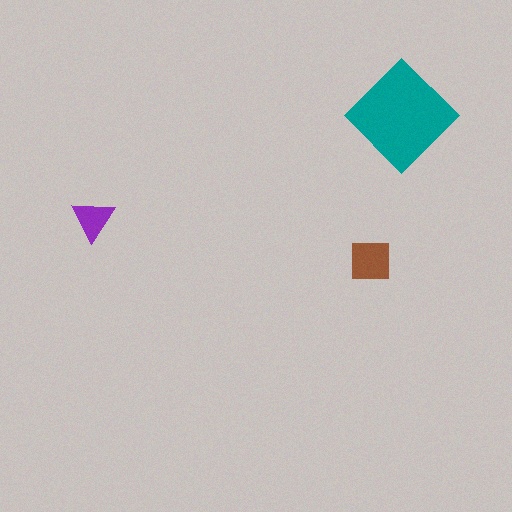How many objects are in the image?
There are 3 objects in the image.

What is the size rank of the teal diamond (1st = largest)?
1st.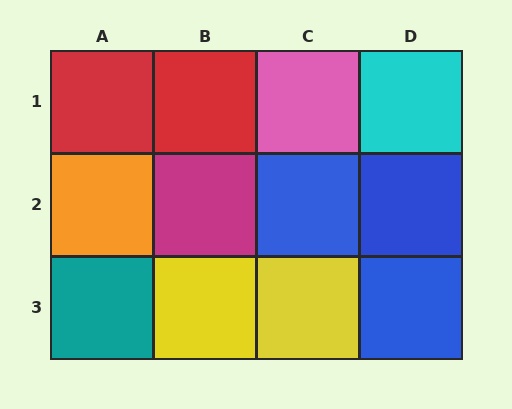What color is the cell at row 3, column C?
Yellow.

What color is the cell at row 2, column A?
Orange.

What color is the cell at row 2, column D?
Blue.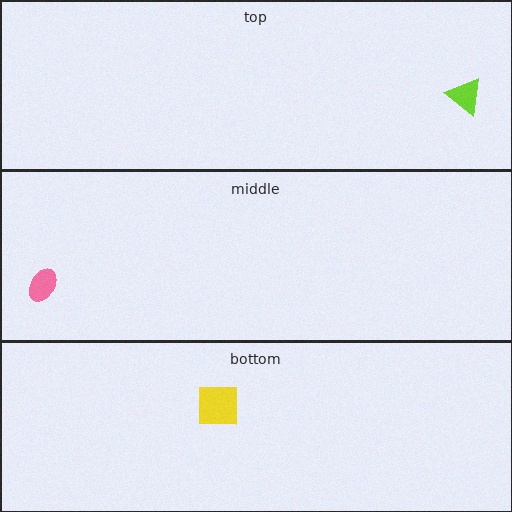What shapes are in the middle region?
The pink ellipse.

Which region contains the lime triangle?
The top region.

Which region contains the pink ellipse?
The middle region.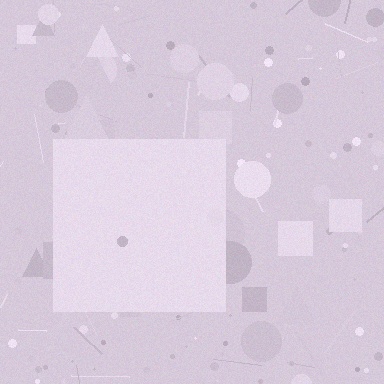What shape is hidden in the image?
A square is hidden in the image.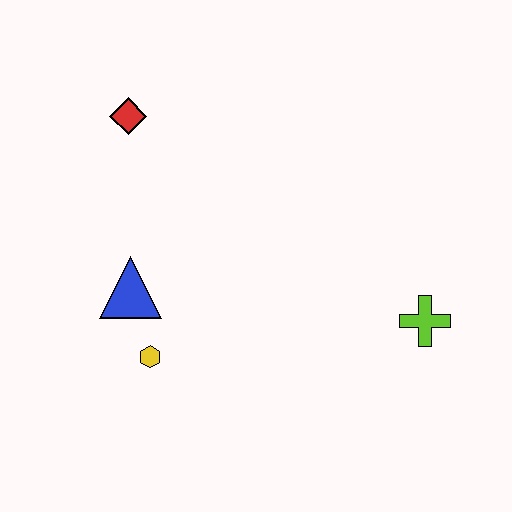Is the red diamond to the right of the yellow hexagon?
No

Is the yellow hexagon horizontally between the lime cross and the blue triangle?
Yes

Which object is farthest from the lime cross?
The red diamond is farthest from the lime cross.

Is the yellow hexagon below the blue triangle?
Yes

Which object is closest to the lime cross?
The yellow hexagon is closest to the lime cross.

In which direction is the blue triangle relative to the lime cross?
The blue triangle is to the left of the lime cross.